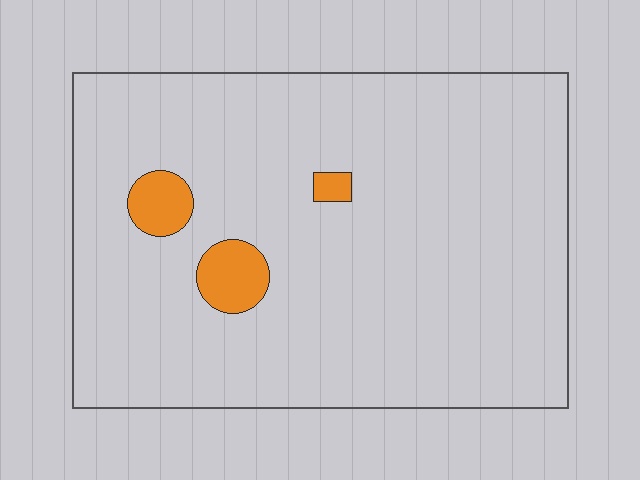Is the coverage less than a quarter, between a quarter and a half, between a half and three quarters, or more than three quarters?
Less than a quarter.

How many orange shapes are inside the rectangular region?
3.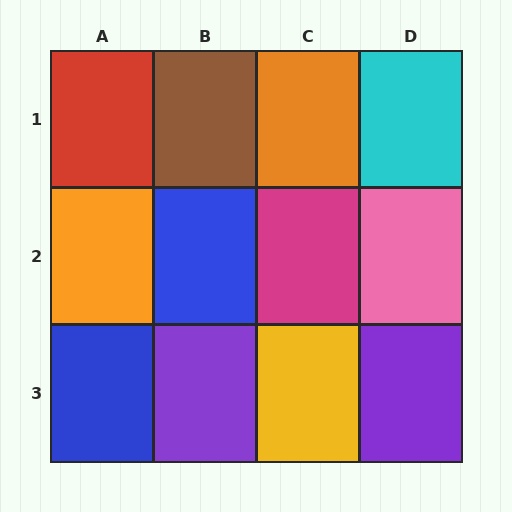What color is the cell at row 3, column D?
Purple.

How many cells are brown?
1 cell is brown.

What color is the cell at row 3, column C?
Yellow.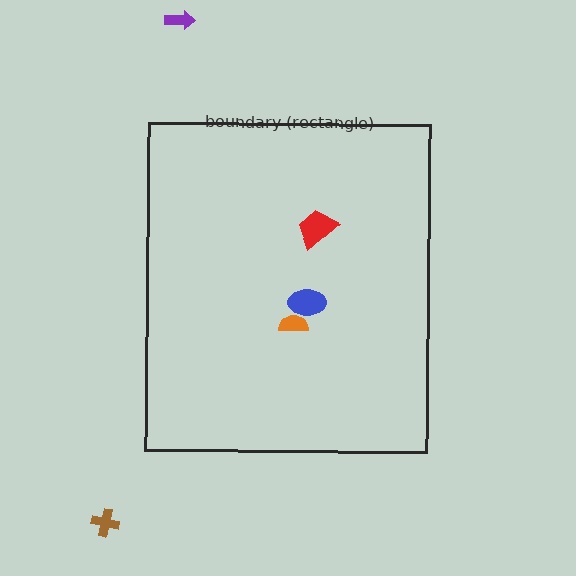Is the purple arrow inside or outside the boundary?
Outside.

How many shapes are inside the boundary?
3 inside, 2 outside.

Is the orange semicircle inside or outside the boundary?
Inside.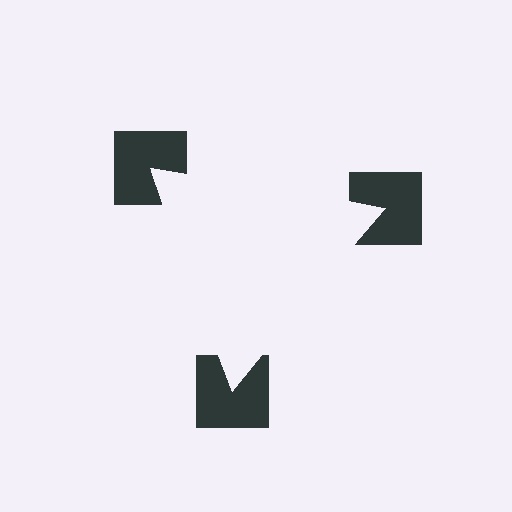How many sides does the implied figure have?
3 sides.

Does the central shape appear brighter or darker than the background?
It typically appears slightly brighter than the background, even though no actual brightness change is drawn.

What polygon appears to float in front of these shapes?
An illusory triangle — its edges are inferred from the aligned wedge cuts in the notched squares, not physically drawn.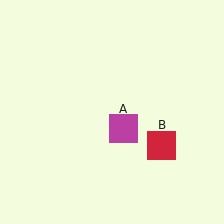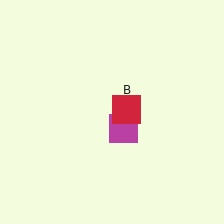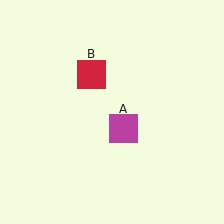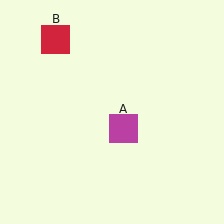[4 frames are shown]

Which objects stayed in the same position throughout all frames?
Magenta square (object A) remained stationary.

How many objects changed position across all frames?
1 object changed position: red square (object B).